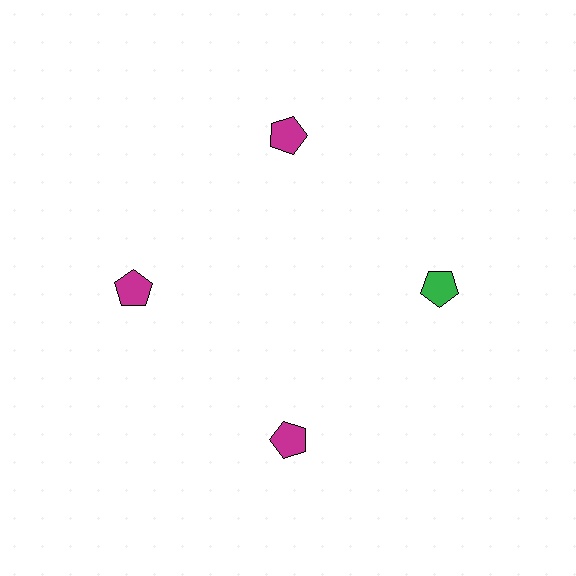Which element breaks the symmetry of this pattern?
The green pentagon at roughly the 3 o'clock position breaks the symmetry. All other shapes are magenta pentagons.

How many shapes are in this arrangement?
There are 4 shapes arranged in a ring pattern.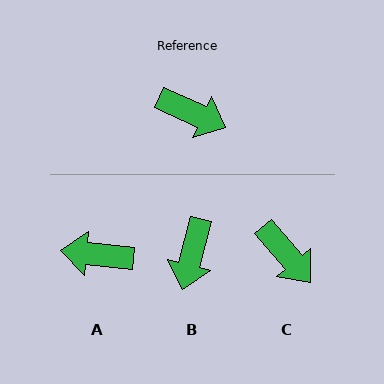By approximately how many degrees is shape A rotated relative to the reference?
Approximately 162 degrees clockwise.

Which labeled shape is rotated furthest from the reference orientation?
A, about 162 degrees away.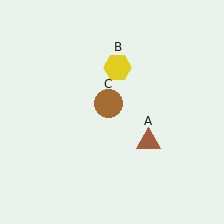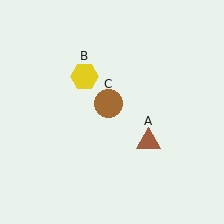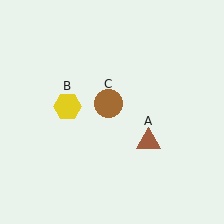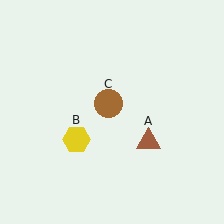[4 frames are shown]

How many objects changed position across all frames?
1 object changed position: yellow hexagon (object B).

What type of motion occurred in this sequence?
The yellow hexagon (object B) rotated counterclockwise around the center of the scene.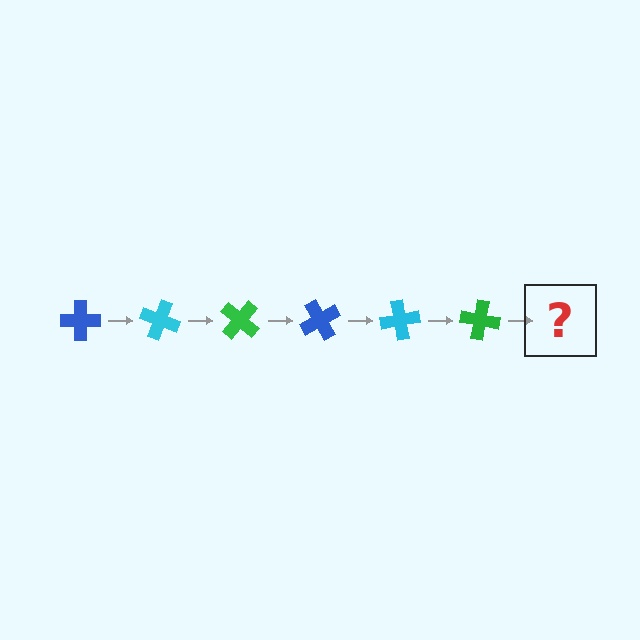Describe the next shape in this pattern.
It should be a blue cross, rotated 120 degrees from the start.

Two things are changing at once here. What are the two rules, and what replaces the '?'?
The two rules are that it rotates 20 degrees each step and the color cycles through blue, cyan, and green. The '?' should be a blue cross, rotated 120 degrees from the start.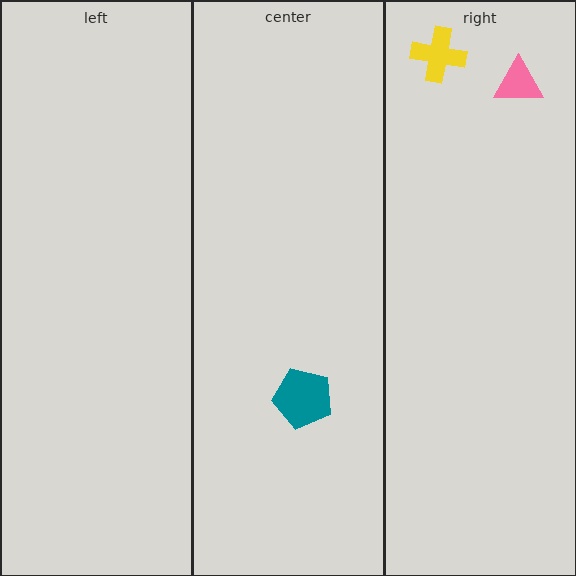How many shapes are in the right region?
2.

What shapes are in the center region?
The teal pentagon.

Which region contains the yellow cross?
The right region.